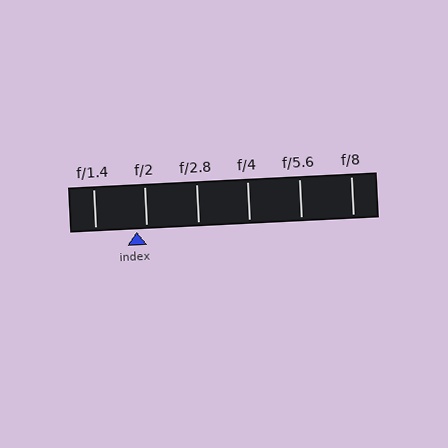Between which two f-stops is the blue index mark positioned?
The index mark is between f/1.4 and f/2.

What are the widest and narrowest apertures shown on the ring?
The widest aperture shown is f/1.4 and the narrowest is f/8.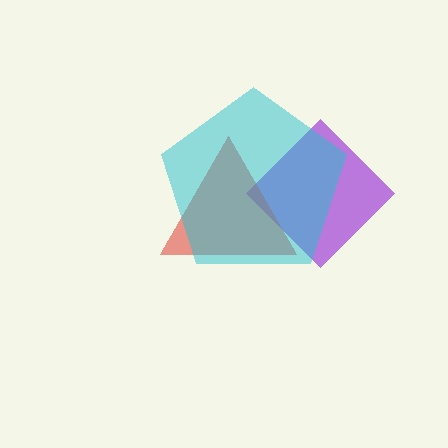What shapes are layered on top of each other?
The layered shapes are: a purple diamond, a red triangle, a cyan pentagon.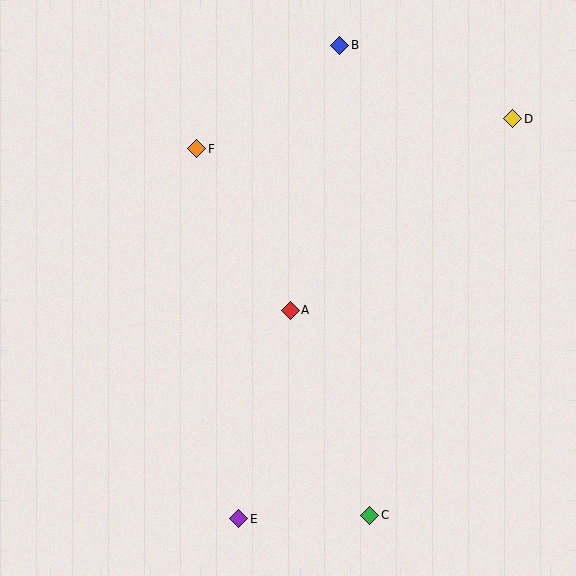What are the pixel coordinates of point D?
Point D is at (513, 119).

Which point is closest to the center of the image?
Point A at (290, 310) is closest to the center.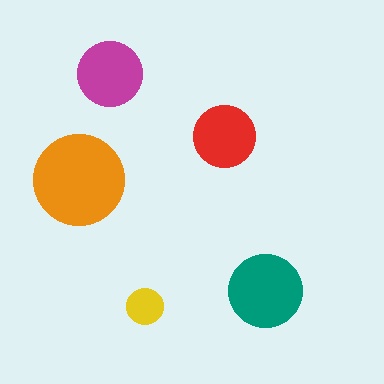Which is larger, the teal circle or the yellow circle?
The teal one.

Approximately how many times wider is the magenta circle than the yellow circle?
About 2 times wider.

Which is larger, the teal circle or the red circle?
The teal one.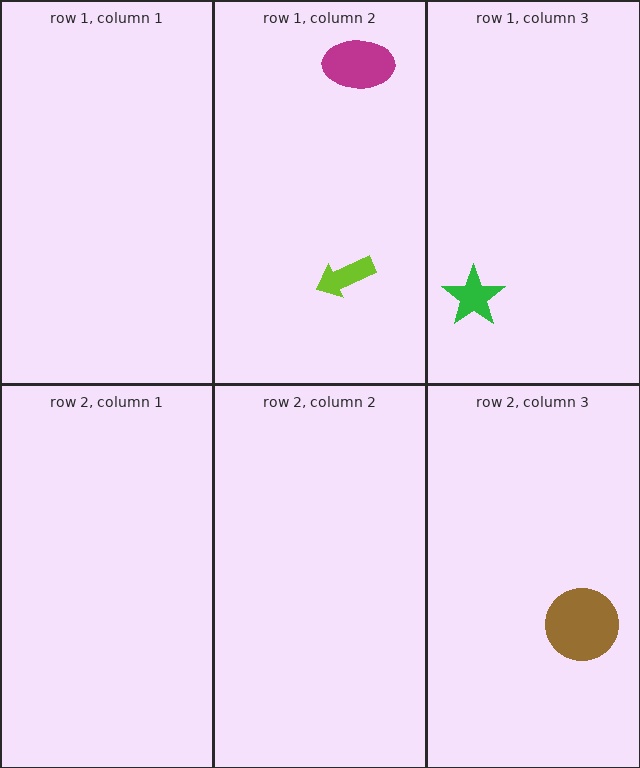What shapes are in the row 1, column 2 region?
The lime arrow, the magenta ellipse.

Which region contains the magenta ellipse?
The row 1, column 2 region.